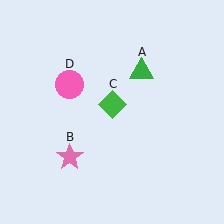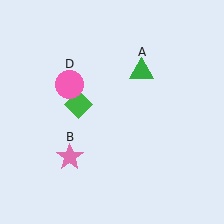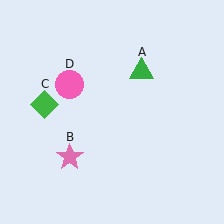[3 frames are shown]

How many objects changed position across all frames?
1 object changed position: green diamond (object C).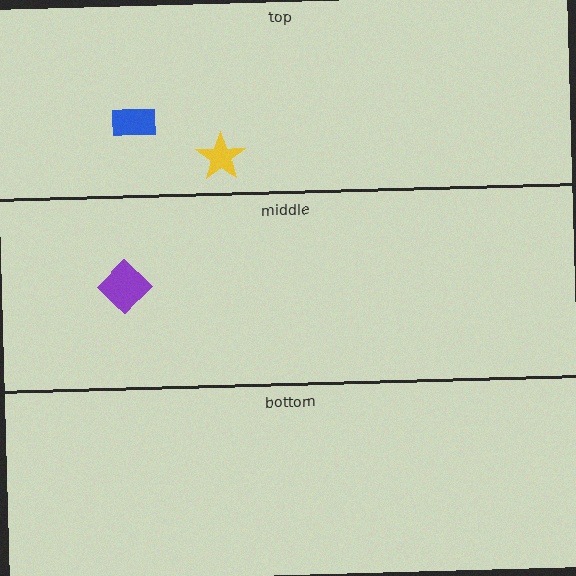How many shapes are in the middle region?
1.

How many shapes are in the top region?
2.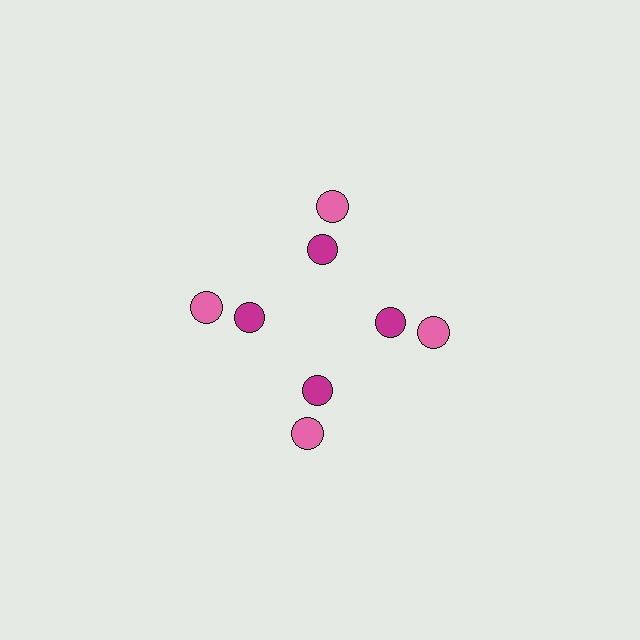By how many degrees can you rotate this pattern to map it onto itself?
The pattern maps onto itself every 90 degrees of rotation.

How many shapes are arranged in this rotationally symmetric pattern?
There are 8 shapes, arranged in 4 groups of 2.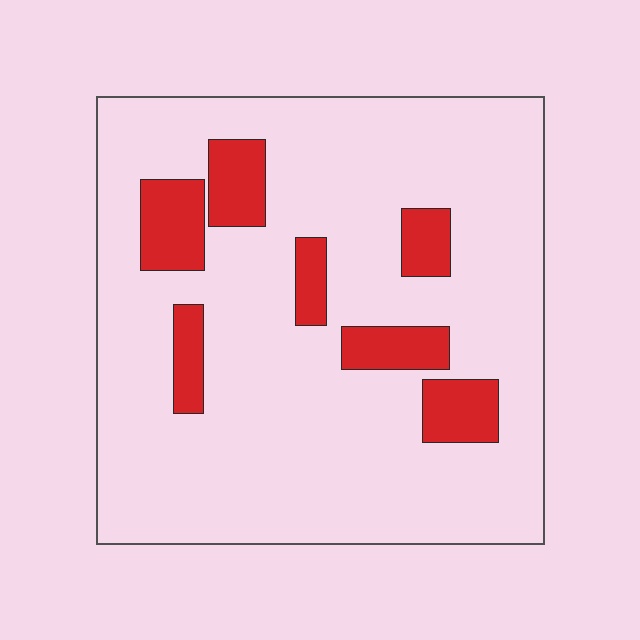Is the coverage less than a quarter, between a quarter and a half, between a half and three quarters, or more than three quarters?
Less than a quarter.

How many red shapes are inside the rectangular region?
7.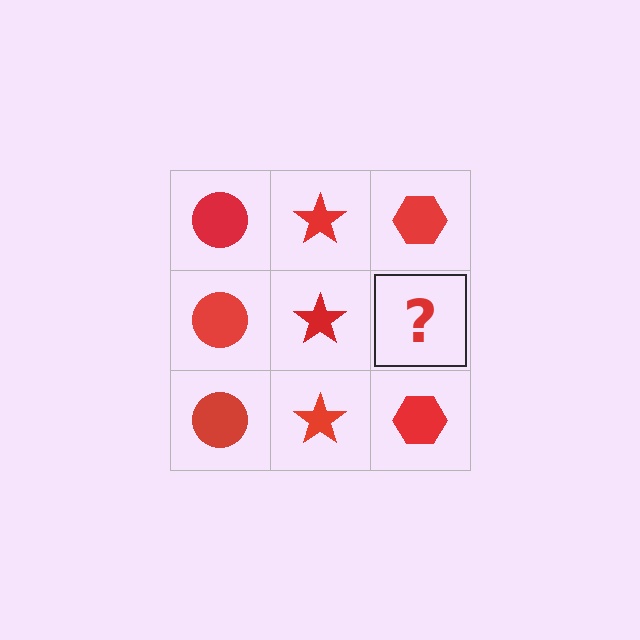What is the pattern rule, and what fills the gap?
The rule is that each column has a consistent shape. The gap should be filled with a red hexagon.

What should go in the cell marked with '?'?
The missing cell should contain a red hexagon.